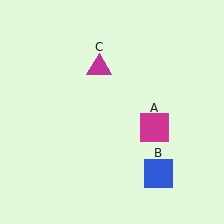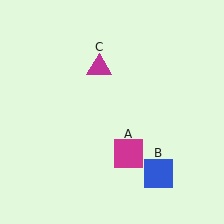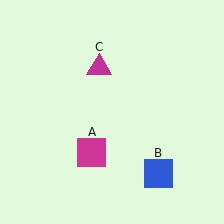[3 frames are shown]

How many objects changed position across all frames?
1 object changed position: magenta square (object A).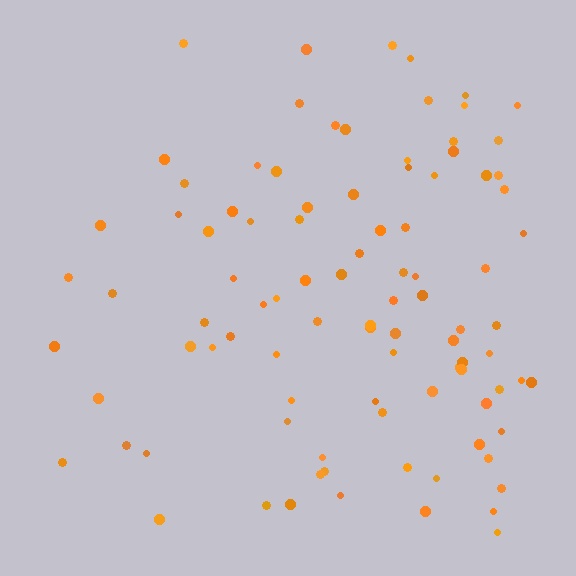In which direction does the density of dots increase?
From left to right, with the right side densest.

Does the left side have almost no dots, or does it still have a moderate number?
Still a moderate number, just noticeably fewer than the right.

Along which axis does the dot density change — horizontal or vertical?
Horizontal.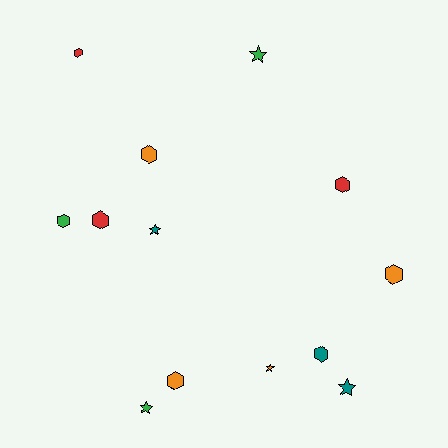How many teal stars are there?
There are 2 teal stars.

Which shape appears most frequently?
Hexagon, with 8 objects.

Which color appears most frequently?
Orange, with 4 objects.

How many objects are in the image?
There are 13 objects.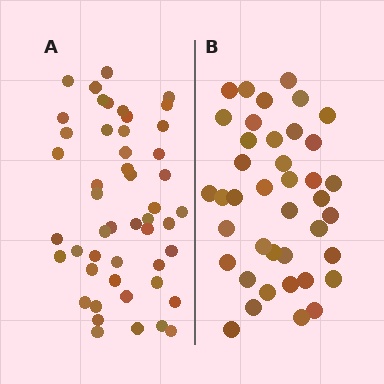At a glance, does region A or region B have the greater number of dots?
Region A (the left region) has more dots.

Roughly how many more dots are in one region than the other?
Region A has roughly 8 or so more dots than region B.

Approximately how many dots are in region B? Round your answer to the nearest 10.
About 40 dots.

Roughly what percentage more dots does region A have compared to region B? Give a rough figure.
About 20% more.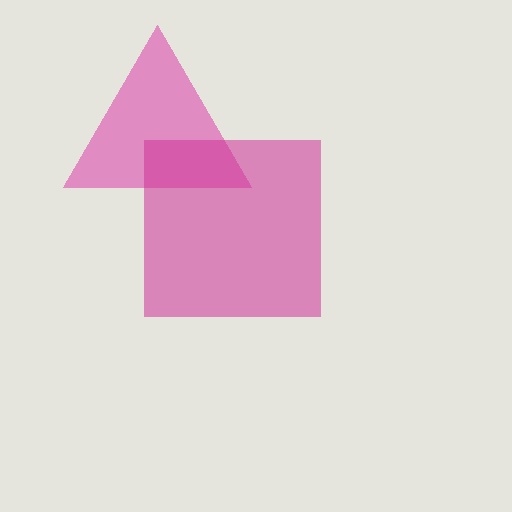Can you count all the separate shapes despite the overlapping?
Yes, there are 2 separate shapes.